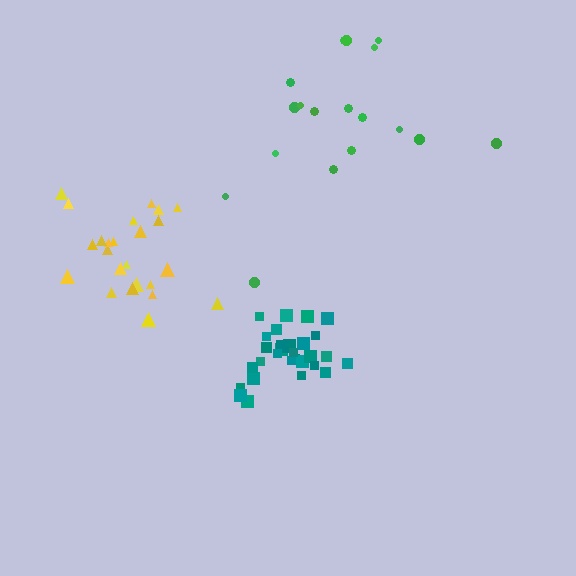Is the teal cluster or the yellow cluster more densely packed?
Teal.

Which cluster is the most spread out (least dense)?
Green.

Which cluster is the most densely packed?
Teal.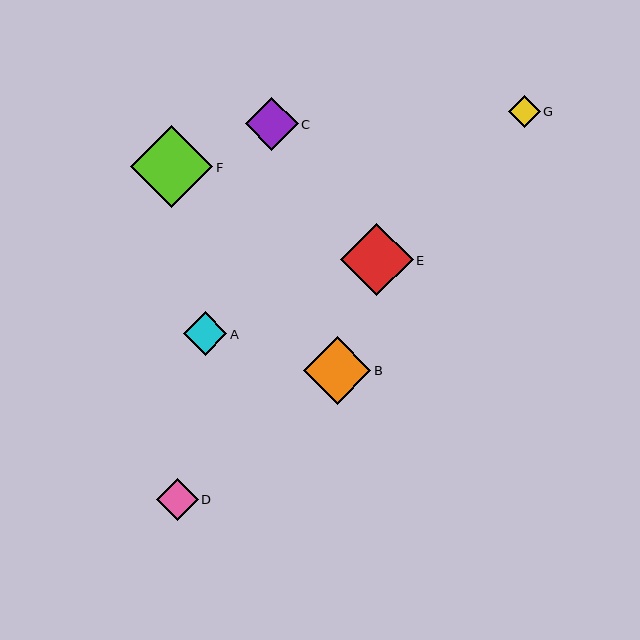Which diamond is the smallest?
Diamond G is the smallest with a size of approximately 32 pixels.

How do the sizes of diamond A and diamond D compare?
Diamond A and diamond D are approximately the same size.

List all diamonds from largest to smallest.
From largest to smallest: F, E, B, C, A, D, G.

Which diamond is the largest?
Diamond F is the largest with a size of approximately 82 pixels.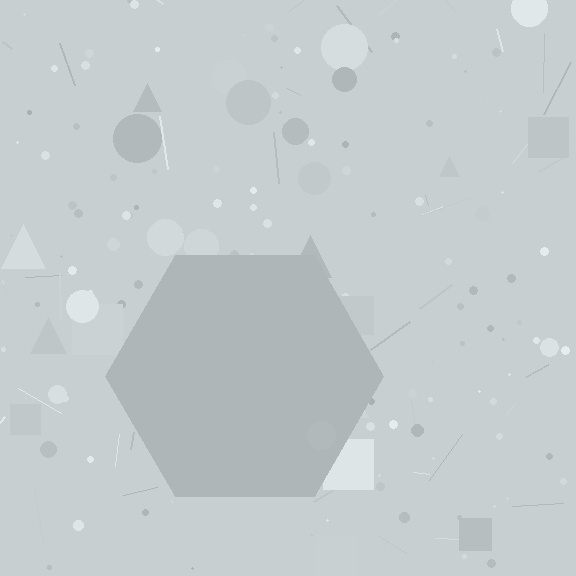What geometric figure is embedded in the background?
A hexagon is embedded in the background.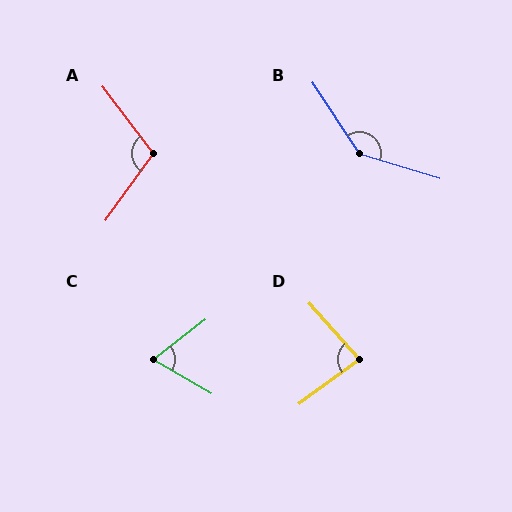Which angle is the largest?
B, at approximately 140 degrees.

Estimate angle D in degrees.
Approximately 84 degrees.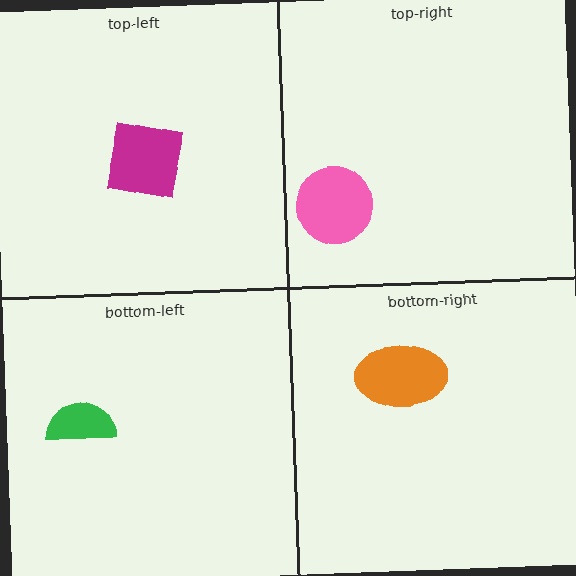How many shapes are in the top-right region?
1.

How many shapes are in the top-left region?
1.